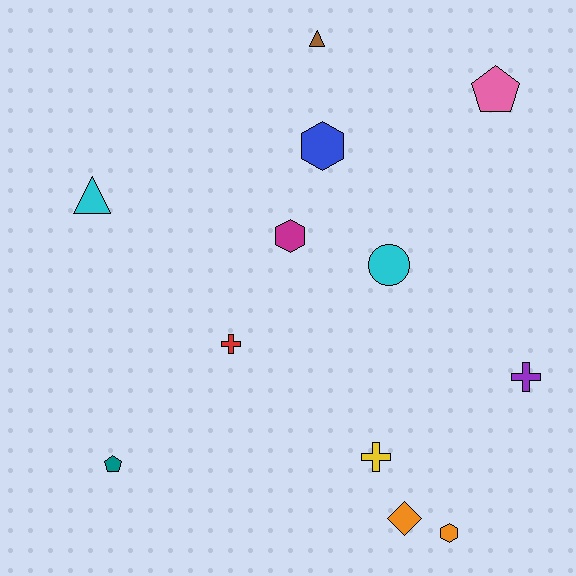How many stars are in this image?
There are no stars.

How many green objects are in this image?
There are no green objects.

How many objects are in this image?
There are 12 objects.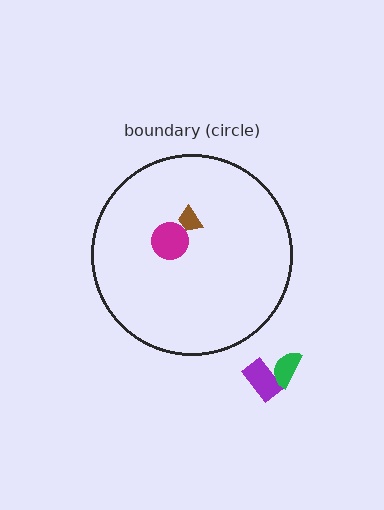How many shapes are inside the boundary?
2 inside, 2 outside.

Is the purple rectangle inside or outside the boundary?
Outside.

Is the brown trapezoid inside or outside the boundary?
Inside.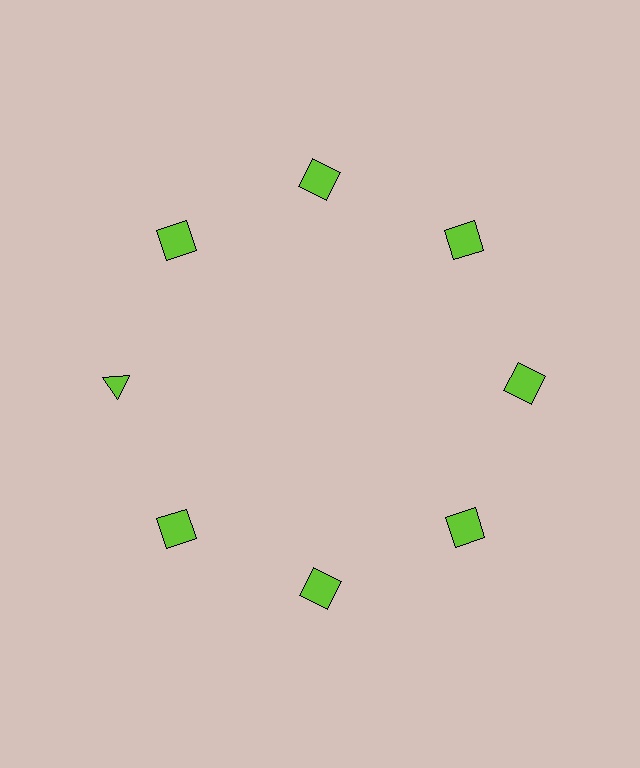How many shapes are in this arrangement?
There are 8 shapes arranged in a ring pattern.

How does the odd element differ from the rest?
It has a different shape: triangle instead of square.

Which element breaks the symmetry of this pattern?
The lime triangle at roughly the 9 o'clock position breaks the symmetry. All other shapes are lime squares.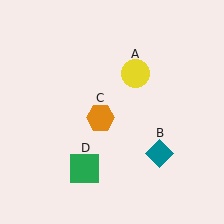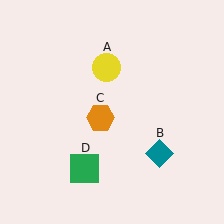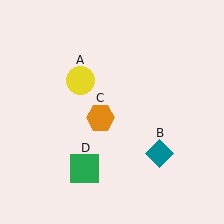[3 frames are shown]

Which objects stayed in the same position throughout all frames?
Teal diamond (object B) and orange hexagon (object C) and green square (object D) remained stationary.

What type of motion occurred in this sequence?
The yellow circle (object A) rotated counterclockwise around the center of the scene.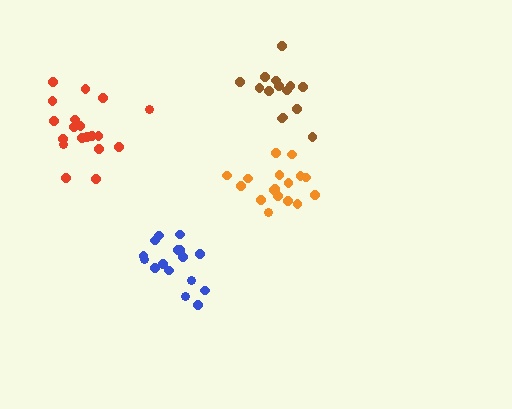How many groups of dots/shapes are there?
There are 4 groups.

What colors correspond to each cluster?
The clusters are colored: red, brown, orange, blue.